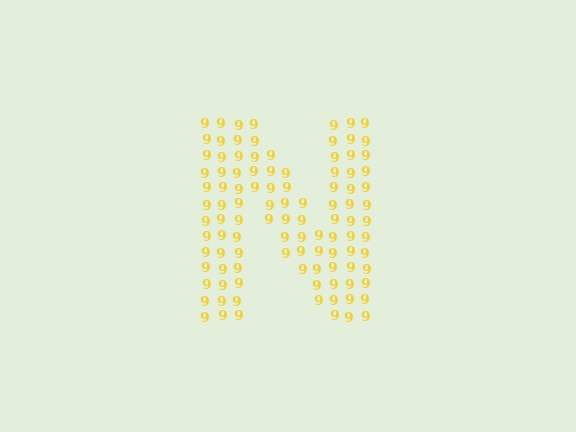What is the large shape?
The large shape is the letter N.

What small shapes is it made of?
It is made of small digit 9's.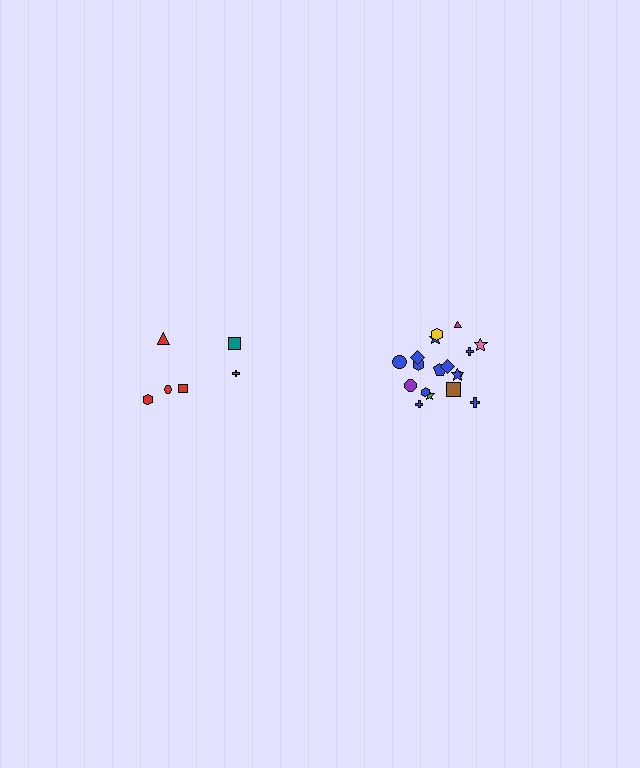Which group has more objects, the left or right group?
The right group.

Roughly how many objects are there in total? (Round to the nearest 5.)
Roughly 25 objects in total.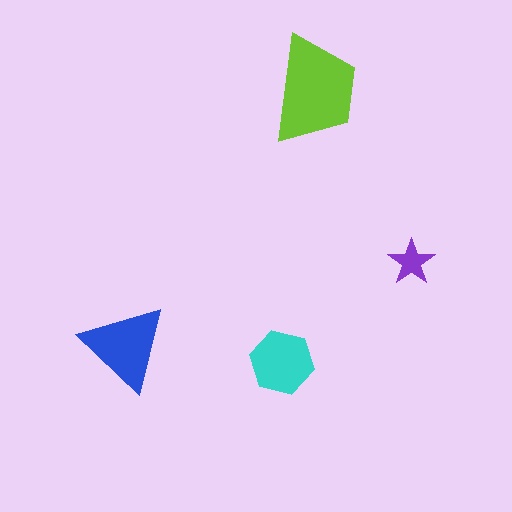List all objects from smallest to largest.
The purple star, the cyan hexagon, the blue triangle, the lime trapezoid.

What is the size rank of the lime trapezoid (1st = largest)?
1st.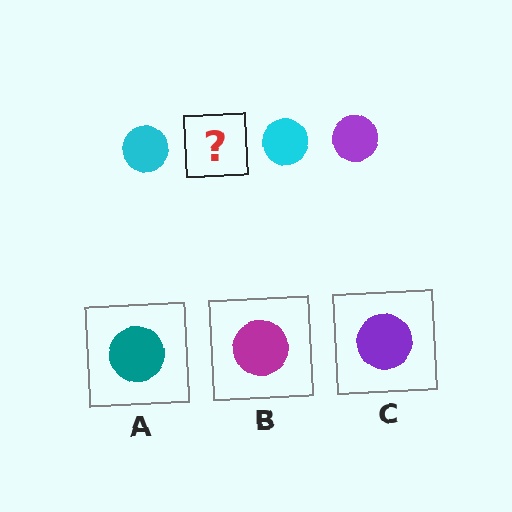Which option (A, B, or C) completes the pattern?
C.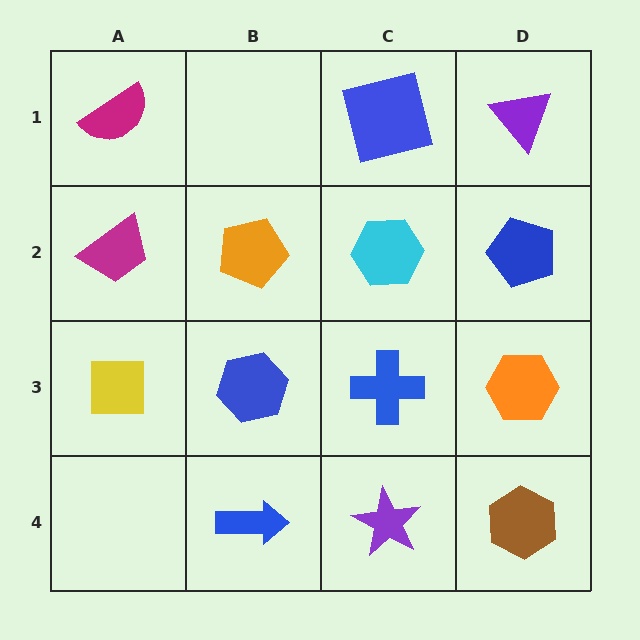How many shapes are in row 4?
3 shapes.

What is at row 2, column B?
An orange pentagon.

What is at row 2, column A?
A magenta trapezoid.